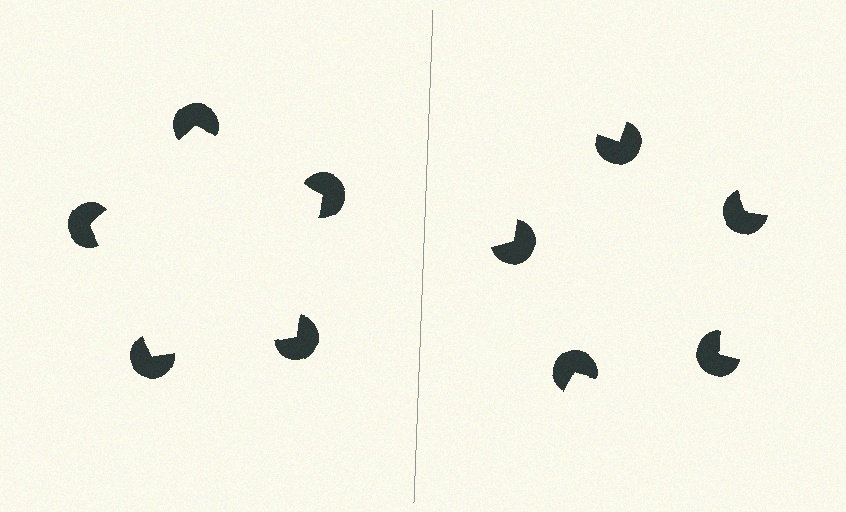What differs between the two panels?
The pac-man discs are positioned identically on both sides; only the wedge orientations differ. On the left they align to a pentagon; on the right they are misaligned.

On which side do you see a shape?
An illusory pentagon appears on the left side. On the right side the wedge cuts are rotated, so no coherent shape forms.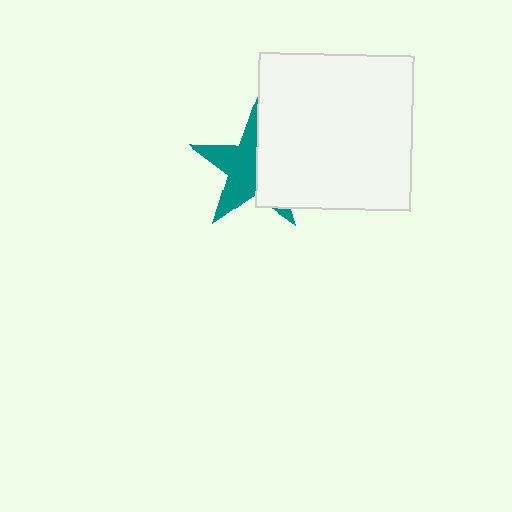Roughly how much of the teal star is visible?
About half of it is visible (roughly 54%).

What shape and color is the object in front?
The object in front is a white square.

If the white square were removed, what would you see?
You would see the complete teal star.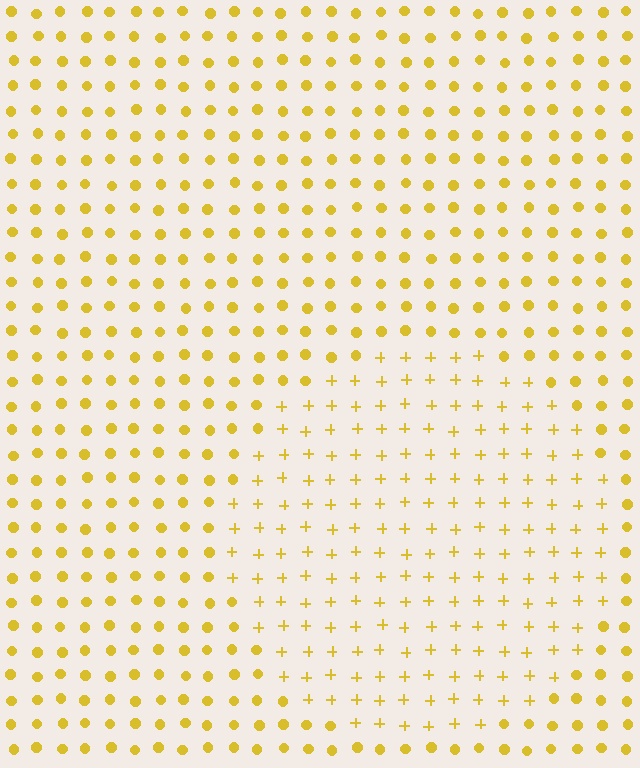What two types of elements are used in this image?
The image uses plus signs inside the circle region and circles outside it.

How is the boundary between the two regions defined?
The boundary is defined by a change in element shape: plus signs inside vs. circles outside. All elements share the same color and spacing.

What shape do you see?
I see a circle.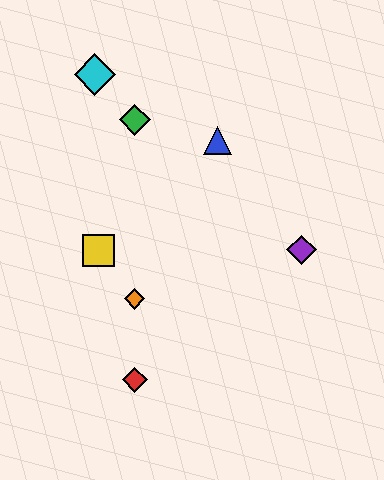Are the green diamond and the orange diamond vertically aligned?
Yes, both are at x≈135.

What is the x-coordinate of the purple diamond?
The purple diamond is at x≈301.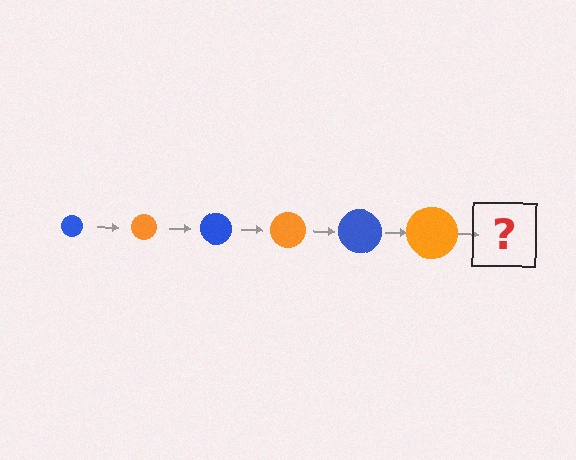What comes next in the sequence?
The next element should be a blue circle, larger than the previous one.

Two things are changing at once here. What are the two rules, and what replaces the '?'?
The two rules are that the circle grows larger each step and the color cycles through blue and orange. The '?' should be a blue circle, larger than the previous one.